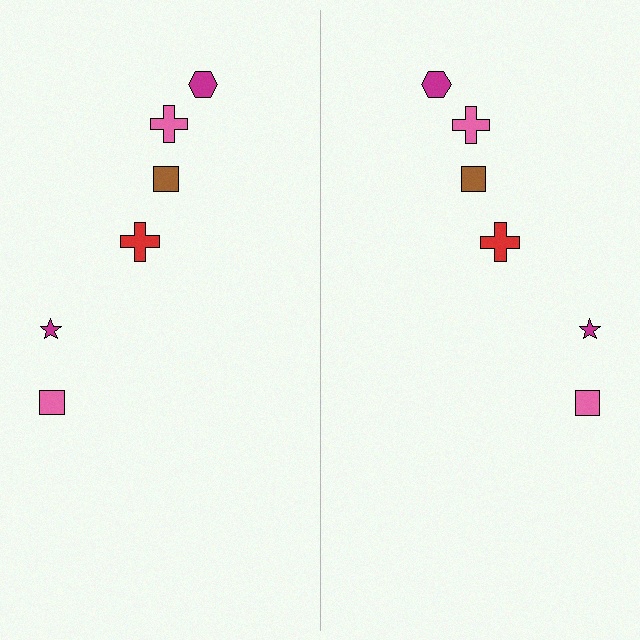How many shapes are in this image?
There are 12 shapes in this image.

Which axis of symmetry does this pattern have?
The pattern has a vertical axis of symmetry running through the center of the image.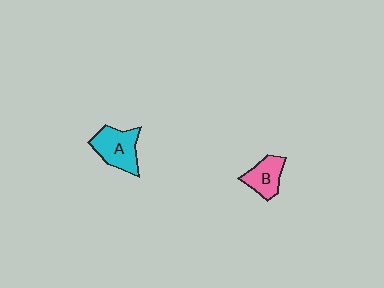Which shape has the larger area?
Shape A (cyan).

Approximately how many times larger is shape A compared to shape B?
Approximately 1.4 times.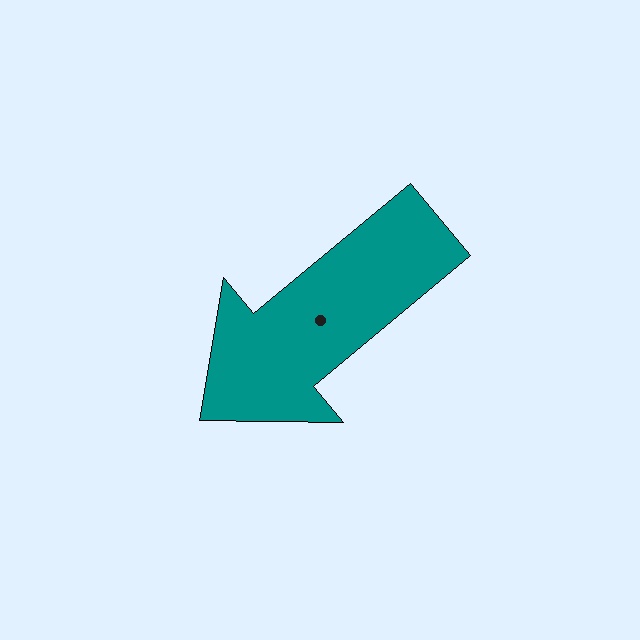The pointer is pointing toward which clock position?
Roughly 8 o'clock.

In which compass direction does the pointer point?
Southwest.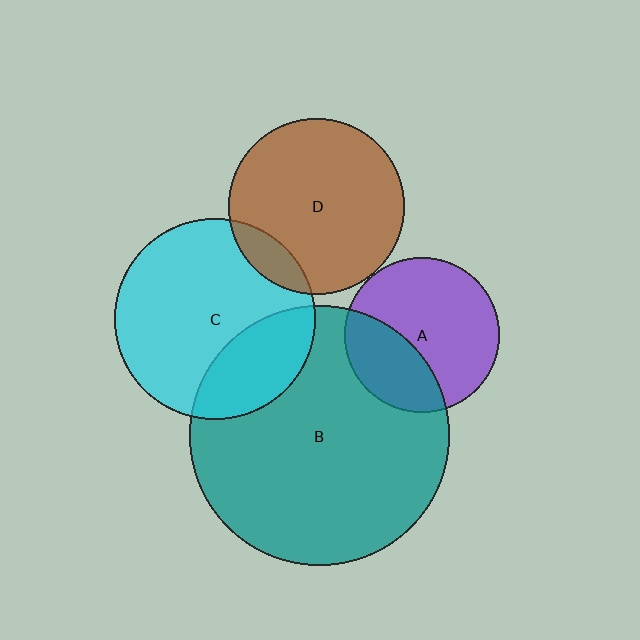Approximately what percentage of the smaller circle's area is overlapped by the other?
Approximately 10%.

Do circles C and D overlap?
Yes.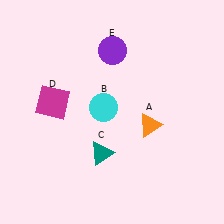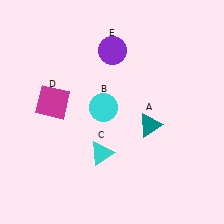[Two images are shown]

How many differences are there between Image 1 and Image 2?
There are 2 differences between the two images.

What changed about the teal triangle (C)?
In Image 1, C is teal. In Image 2, it changed to cyan.